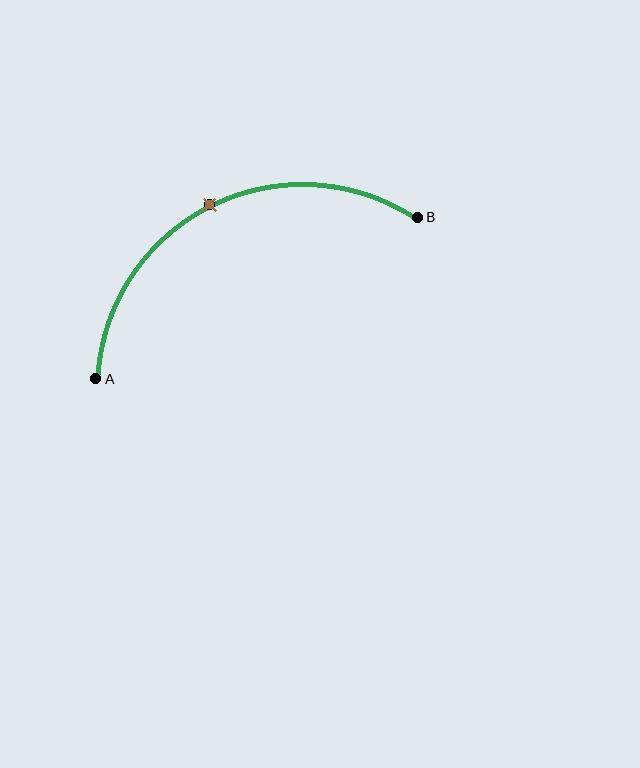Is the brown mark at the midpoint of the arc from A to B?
Yes. The brown mark lies on the arc at equal arc-length from both A and B — it is the arc midpoint.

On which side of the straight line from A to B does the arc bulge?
The arc bulges above the straight line connecting A and B.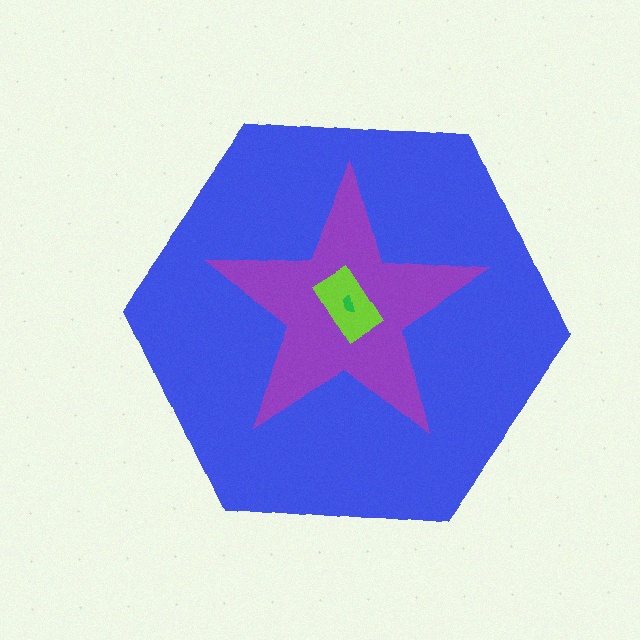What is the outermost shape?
The blue hexagon.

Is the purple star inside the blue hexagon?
Yes.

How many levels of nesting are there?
4.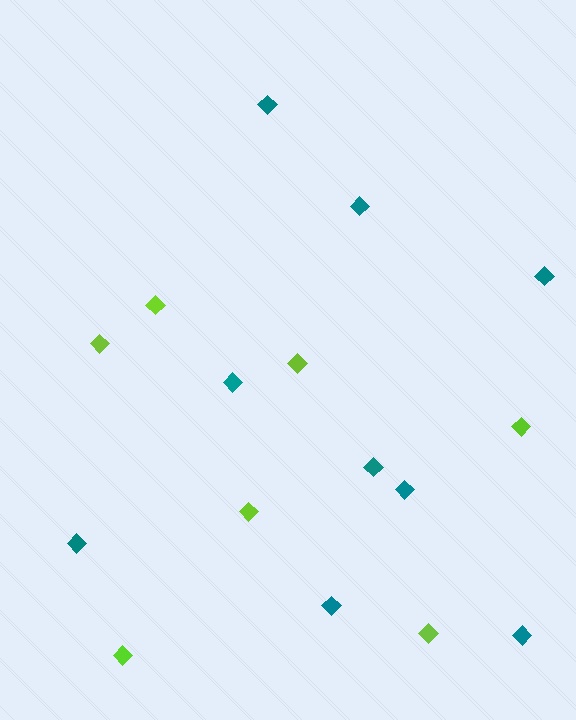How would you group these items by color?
There are 2 groups: one group of lime diamonds (7) and one group of teal diamonds (9).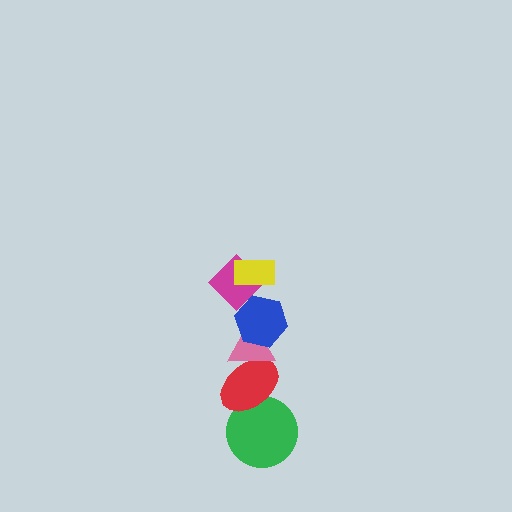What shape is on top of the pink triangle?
The blue hexagon is on top of the pink triangle.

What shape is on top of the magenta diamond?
The yellow rectangle is on top of the magenta diamond.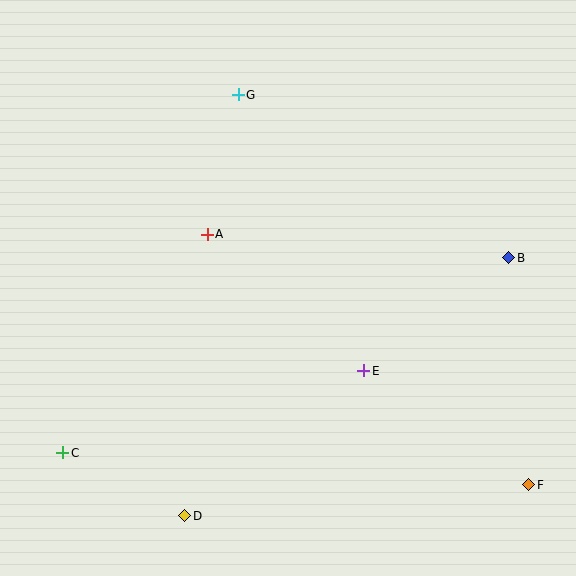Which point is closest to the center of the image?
Point A at (207, 234) is closest to the center.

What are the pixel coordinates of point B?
Point B is at (508, 258).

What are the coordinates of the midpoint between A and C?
The midpoint between A and C is at (135, 344).